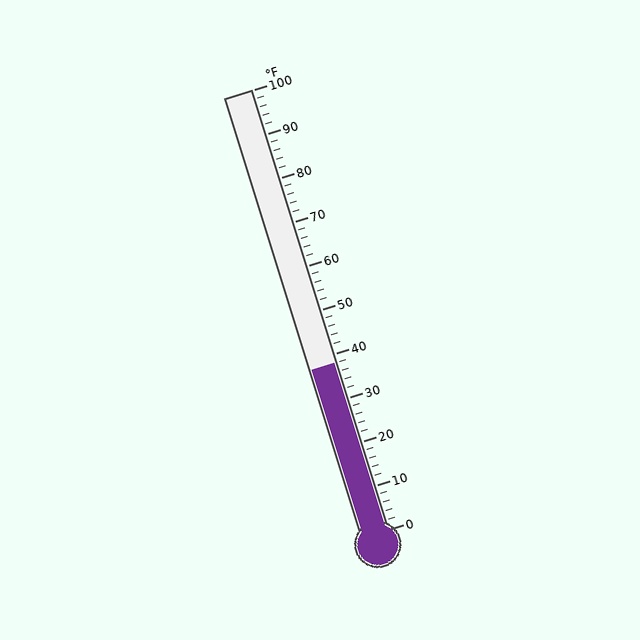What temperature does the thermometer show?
The thermometer shows approximately 38°F.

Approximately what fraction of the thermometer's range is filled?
The thermometer is filled to approximately 40% of its range.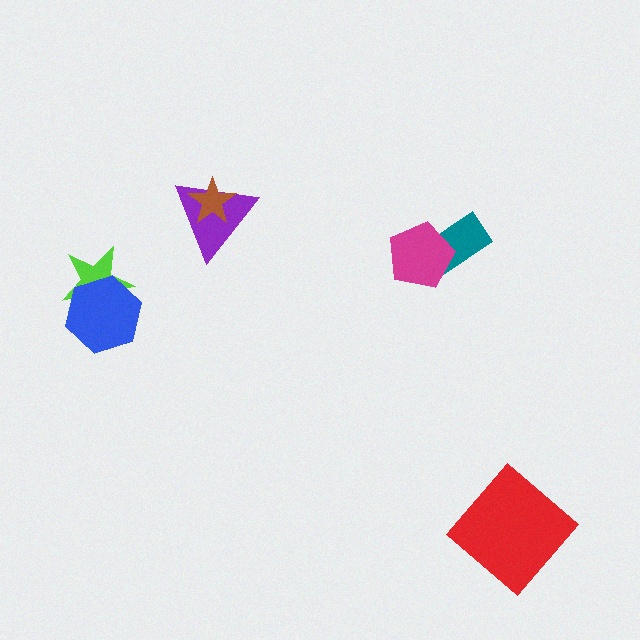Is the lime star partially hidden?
Yes, it is partially covered by another shape.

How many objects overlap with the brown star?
1 object overlaps with the brown star.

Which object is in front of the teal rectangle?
The magenta pentagon is in front of the teal rectangle.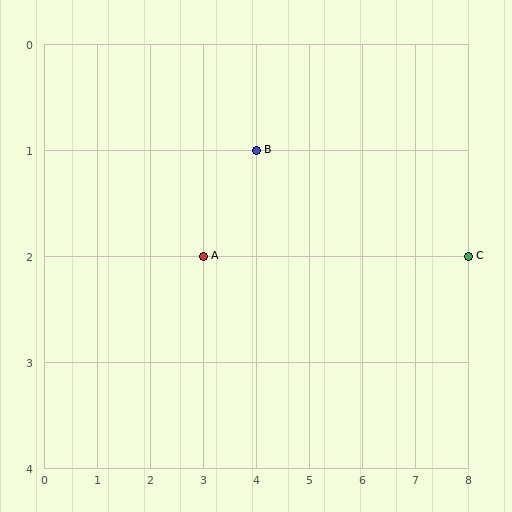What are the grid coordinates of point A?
Point A is at grid coordinates (3, 2).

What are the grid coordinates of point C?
Point C is at grid coordinates (8, 2).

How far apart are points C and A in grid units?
Points C and A are 5 columns apart.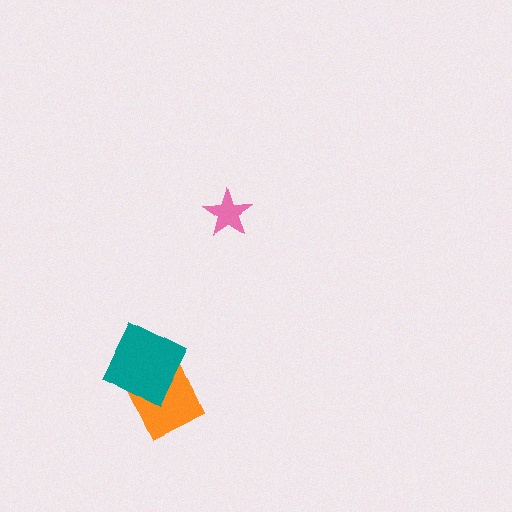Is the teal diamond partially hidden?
No, no other shape covers it.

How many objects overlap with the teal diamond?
1 object overlaps with the teal diamond.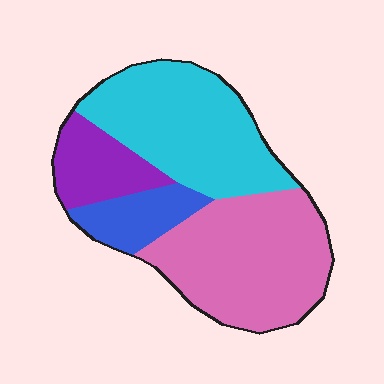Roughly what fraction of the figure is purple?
Purple takes up about one eighth (1/8) of the figure.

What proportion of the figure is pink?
Pink covers roughly 40% of the figure.